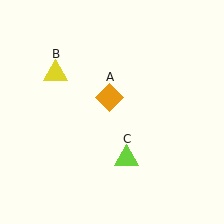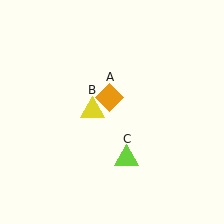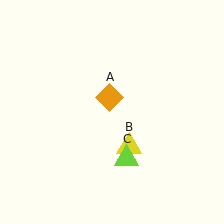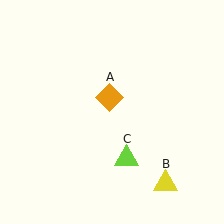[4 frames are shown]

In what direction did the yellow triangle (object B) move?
The yellow triangle (object B) moved down and to the right.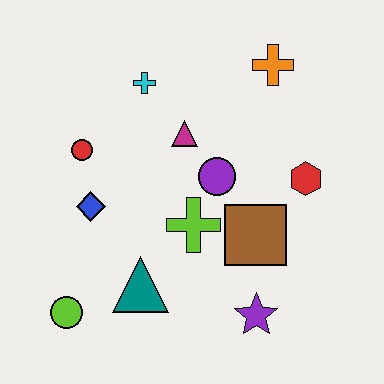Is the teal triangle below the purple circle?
Yes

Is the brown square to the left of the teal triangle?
No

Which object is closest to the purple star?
The brown square is closest to the purple star.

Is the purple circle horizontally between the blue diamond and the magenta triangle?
No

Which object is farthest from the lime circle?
The orange cross is farthest from the lime circle.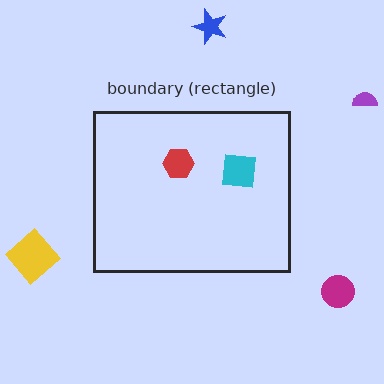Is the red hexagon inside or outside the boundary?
Inside.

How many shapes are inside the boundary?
2 inside, 4 outside.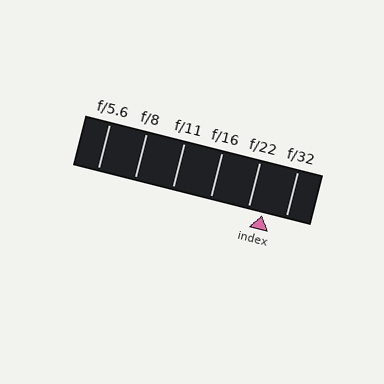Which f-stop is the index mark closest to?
The index mark is closest to f/22.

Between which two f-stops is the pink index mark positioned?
The index mark is between f/22 and f/32.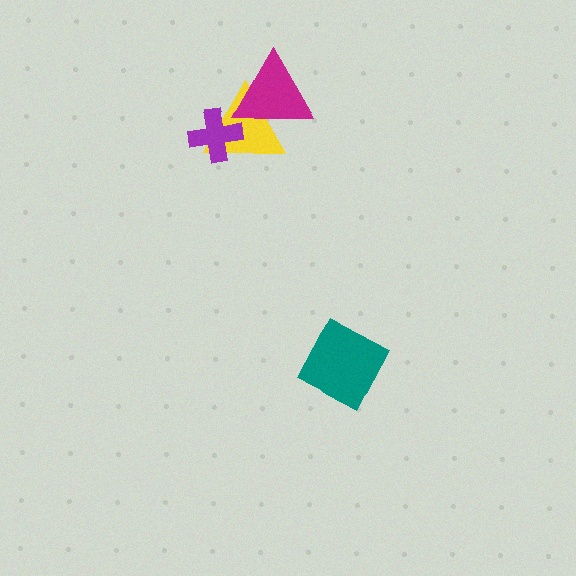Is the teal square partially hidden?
No, no other shape covers it.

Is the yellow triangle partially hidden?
Yes, it is partially covered by another shape.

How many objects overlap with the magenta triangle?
1 object overlaps with the magenta triangle.